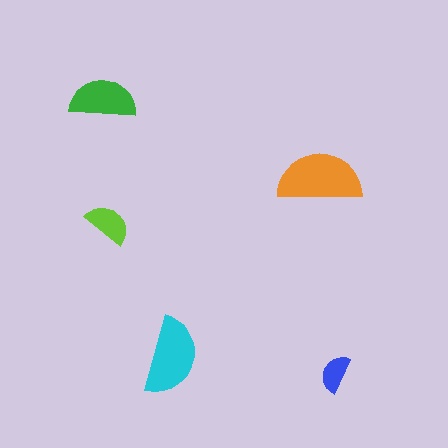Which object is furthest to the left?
The green semicircle is leftmost.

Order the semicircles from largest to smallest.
the orange one, the cyan one, the green one, the lime one, the blue one.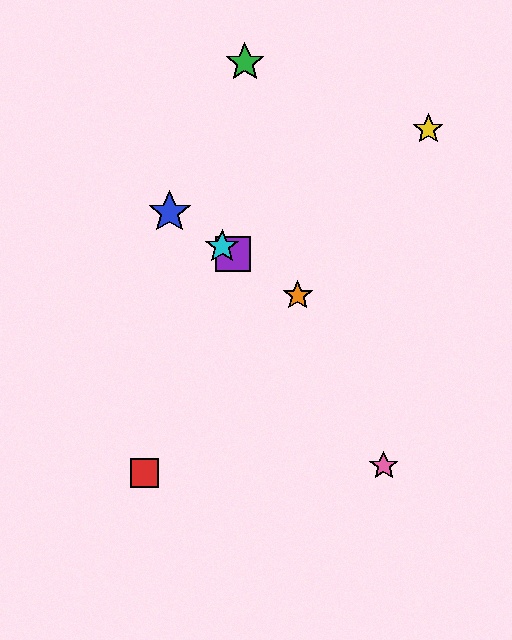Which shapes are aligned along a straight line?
The blue star, the purple square, the orange star, the cyan star are aligned along a straight line.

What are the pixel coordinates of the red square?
The red square is at (144, 473).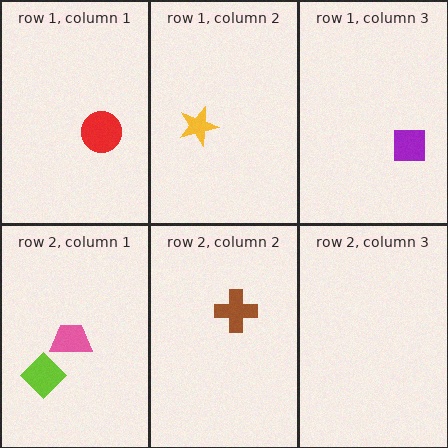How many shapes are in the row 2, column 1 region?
2.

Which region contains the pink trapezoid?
The row 2, column 1 region.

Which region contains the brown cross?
The row 2, column 2 region.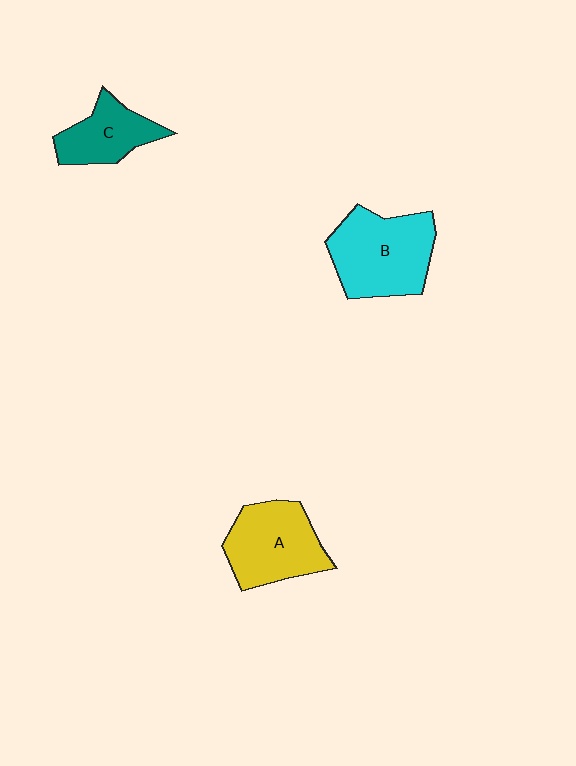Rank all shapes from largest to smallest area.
From largest to smallest: B (cyan), A (yellow), C (teal).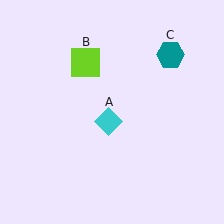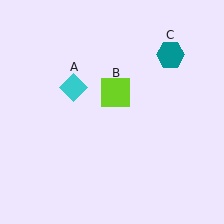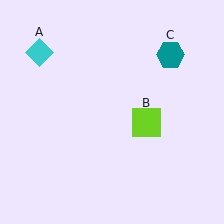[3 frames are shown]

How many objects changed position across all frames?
2 objects changed position: cyan diamond (object A), lime square (object B).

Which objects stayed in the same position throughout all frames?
Teal hexagon (object C) remained stationary.